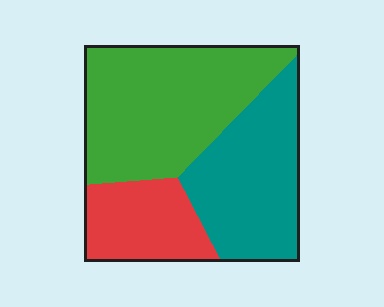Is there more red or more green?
Green.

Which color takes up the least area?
Red, at roughly 20%.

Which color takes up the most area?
Green, at roughly 45%.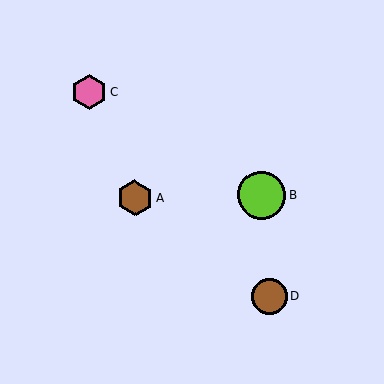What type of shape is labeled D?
Shape D is a brown circle.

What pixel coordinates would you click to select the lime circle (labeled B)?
Click at (261, 195) to select the lime circle B.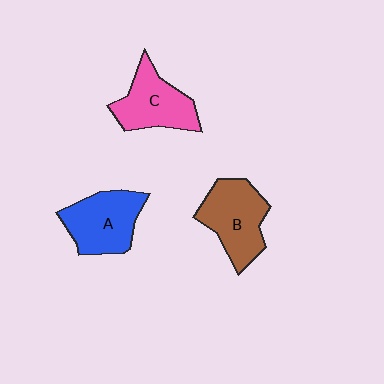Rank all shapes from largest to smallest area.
From largest to smallest: B (brown), A (blue), C (pink).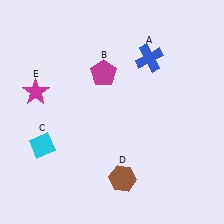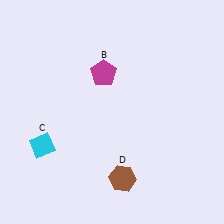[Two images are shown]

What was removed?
The magenta star (E), the blue cross (A) were removed in Image 2.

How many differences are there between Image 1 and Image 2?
There are 2 differences between the two images.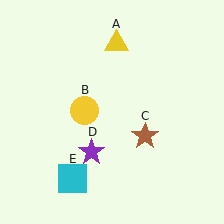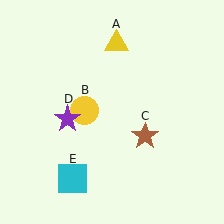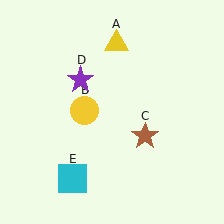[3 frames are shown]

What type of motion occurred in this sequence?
The purple star (object D) rotated clockwise around the center of the scene.